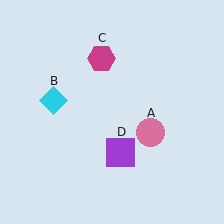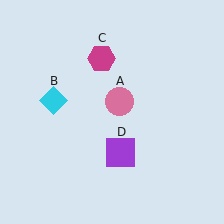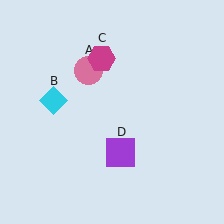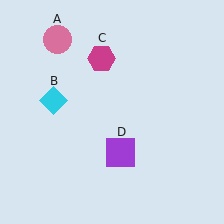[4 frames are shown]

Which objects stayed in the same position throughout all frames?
Cyan diamond (object B) and magenta hexagon (object C) and purple square (object D) remained stationary.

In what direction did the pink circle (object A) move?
The pink circle (object A) moved up and to the left.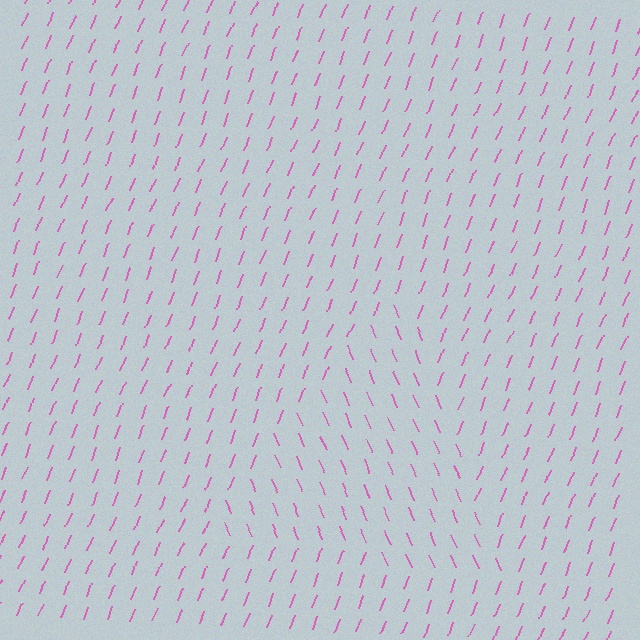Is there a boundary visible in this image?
Yes, there is a texture boundary formed by a change in line orientation.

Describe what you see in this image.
The image is filled with small pink line segments. A triangle region in the image has lines oriented differently from the surrounding lines, creating a visible texture boundary.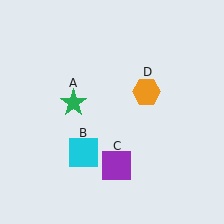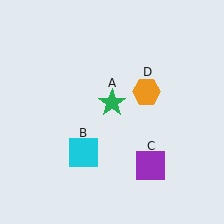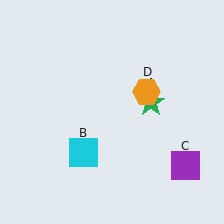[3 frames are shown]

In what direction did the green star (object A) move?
The green star (object A) moved right.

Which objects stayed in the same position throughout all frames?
Cyan square (object B) and orange hexagon (object D) remained stationary.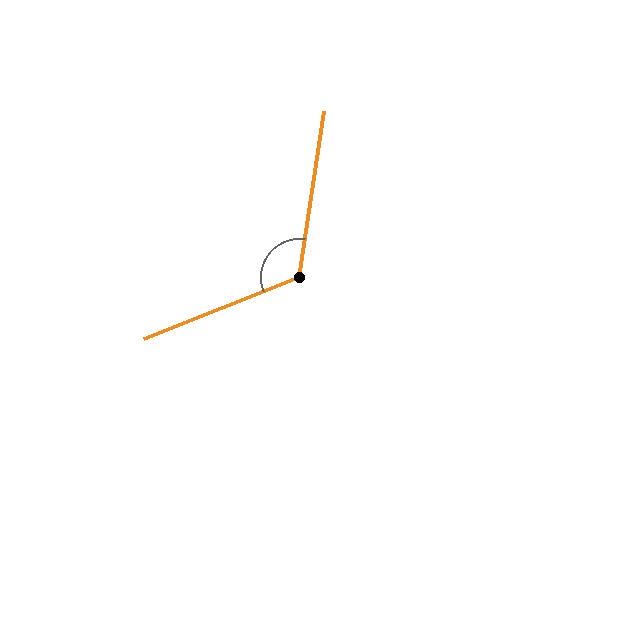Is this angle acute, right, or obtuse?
It is obtuse.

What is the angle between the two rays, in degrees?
Approximately 120 degrees.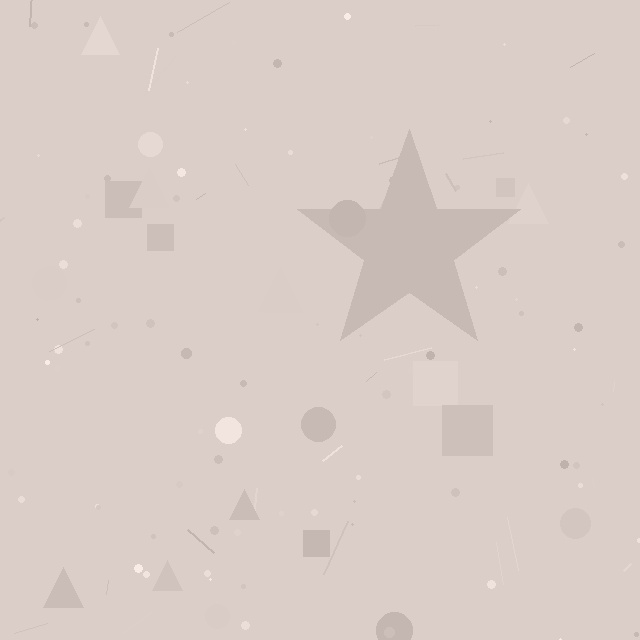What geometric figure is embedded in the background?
A star is embedded in the background.